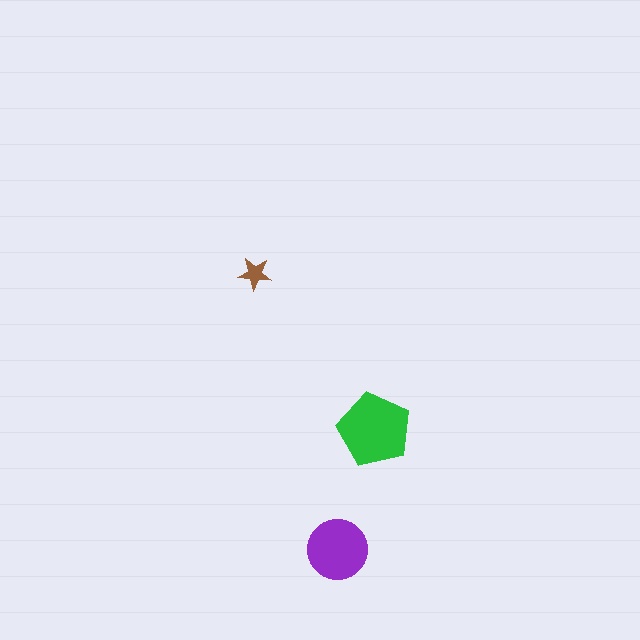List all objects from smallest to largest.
The brown star, the purple circle, the green pentagon.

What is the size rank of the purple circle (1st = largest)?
2nd.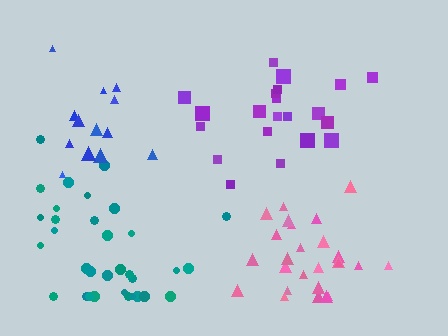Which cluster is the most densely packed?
Pink.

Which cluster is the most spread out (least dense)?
Teal.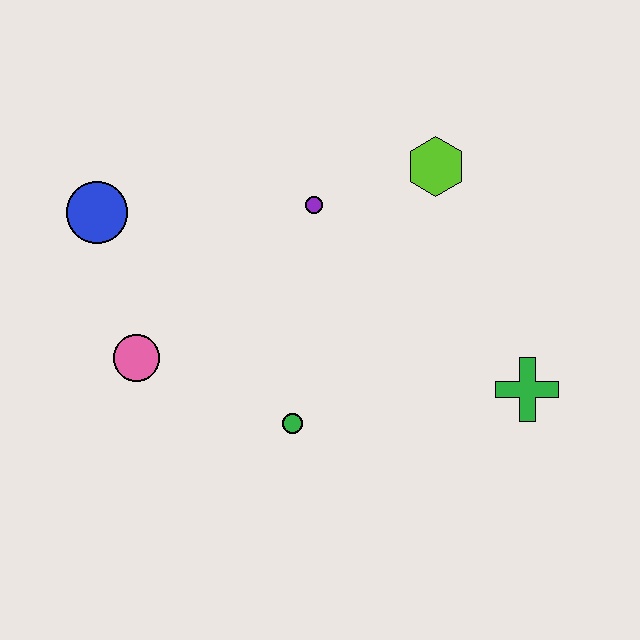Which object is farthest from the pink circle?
The green cross is farthest from the pink circle.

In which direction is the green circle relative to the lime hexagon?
The green circle is below the lime hexagon.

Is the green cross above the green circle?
Yes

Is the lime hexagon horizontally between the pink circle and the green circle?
No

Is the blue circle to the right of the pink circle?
No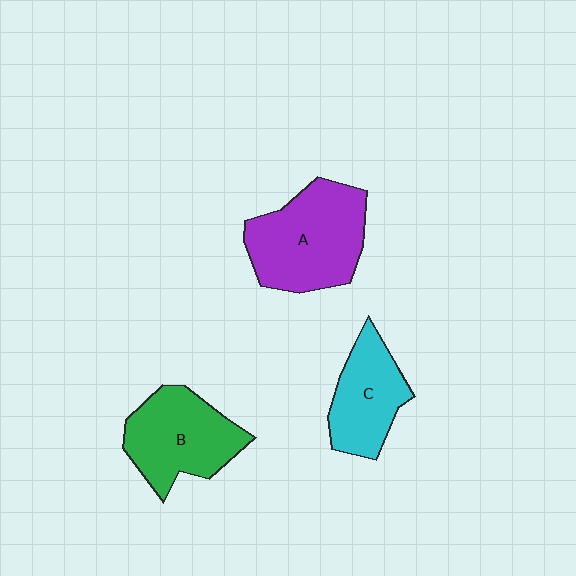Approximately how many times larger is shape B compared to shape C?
Approximately 1.2 times.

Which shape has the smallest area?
Shape C (cyan).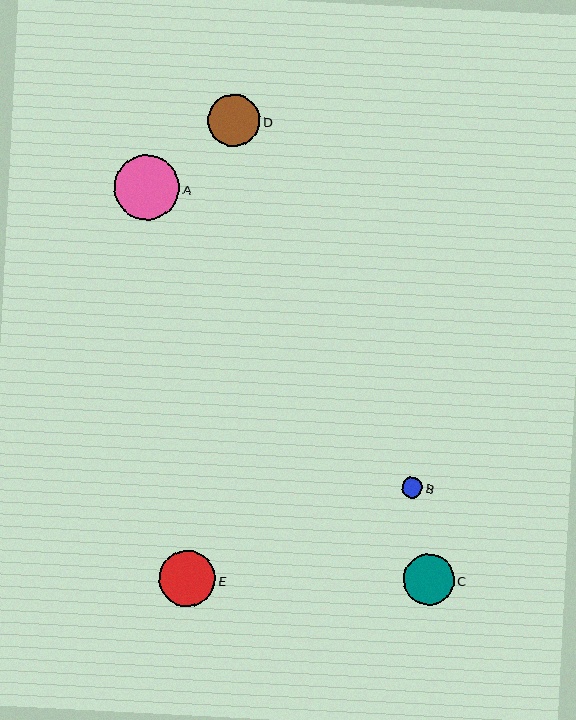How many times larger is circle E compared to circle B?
Circle E is approximately 2.7 times the size of circle B.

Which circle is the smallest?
Circle B is the smallest with a size of approximately 21 pixels.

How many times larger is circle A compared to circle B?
Circle A is approximately 3.2 times the size of circle B.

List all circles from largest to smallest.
From largest to smallest: A, E, D, C, B.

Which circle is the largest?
Circle A is the largest with a size of approximately 65 pixels.